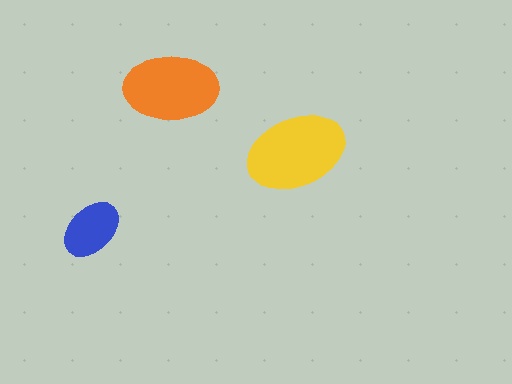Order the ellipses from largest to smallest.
the yellow one, the orange one, the blue one.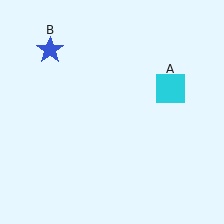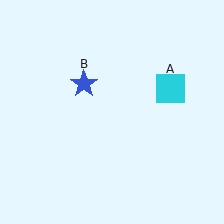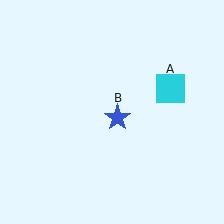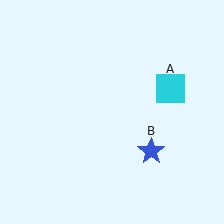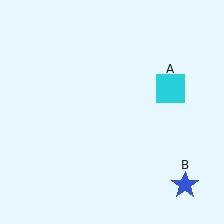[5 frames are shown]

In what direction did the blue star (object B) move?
The blue star (object B) moved down and to the right.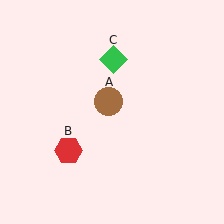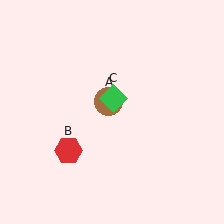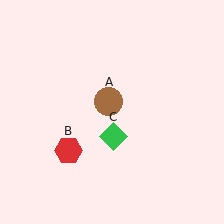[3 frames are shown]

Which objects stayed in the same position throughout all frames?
Brown circle (object A) and red hexagon (object B) remained stationary.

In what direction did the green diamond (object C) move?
The green diamond (object C) moved down.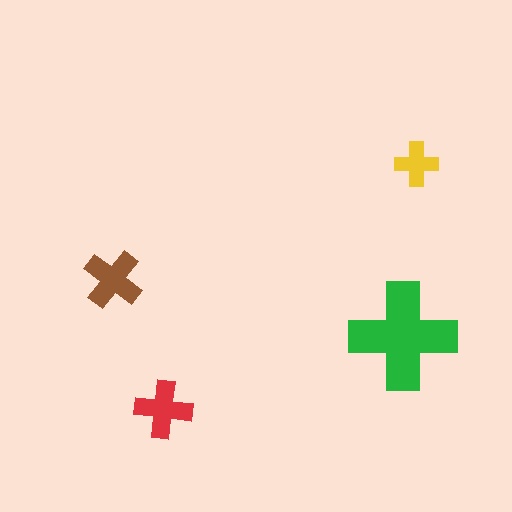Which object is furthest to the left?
The brown cross is leftmost.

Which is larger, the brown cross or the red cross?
The brown one.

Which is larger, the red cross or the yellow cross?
The red one.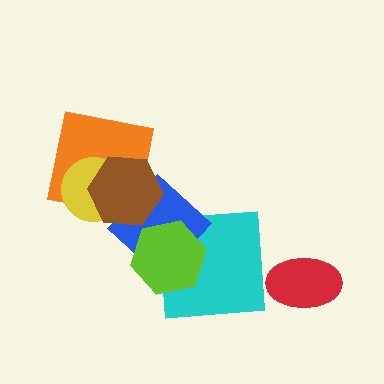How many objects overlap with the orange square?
2 objects overlap with the orange square.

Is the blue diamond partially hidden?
Yes, it is partially covered by another shape.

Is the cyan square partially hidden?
Yes, it is partially covered by another shape.